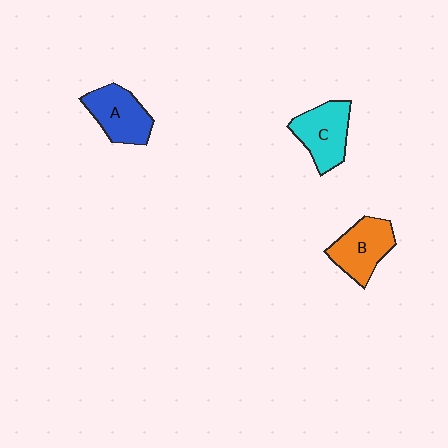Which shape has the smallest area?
Shape A (blue).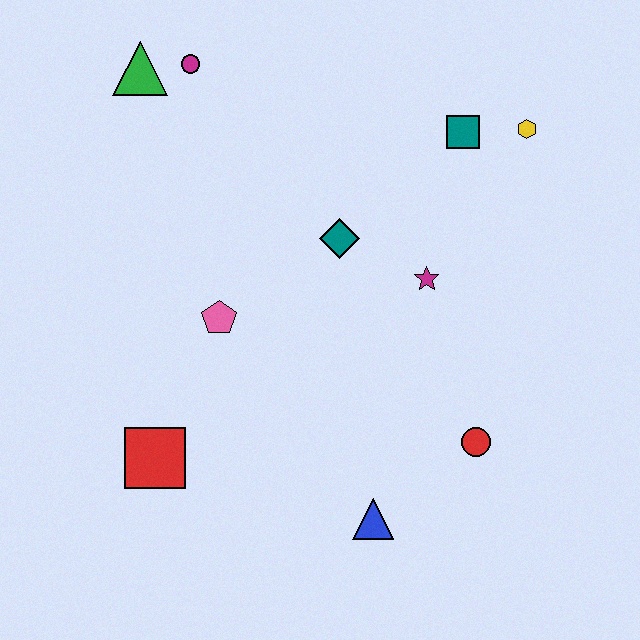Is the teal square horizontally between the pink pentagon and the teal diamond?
No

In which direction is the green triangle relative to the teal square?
The green triangle is to the left of the teal square.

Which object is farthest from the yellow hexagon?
The red square is farthest from the yellow hexagon.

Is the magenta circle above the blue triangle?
Yes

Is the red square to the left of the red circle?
Yes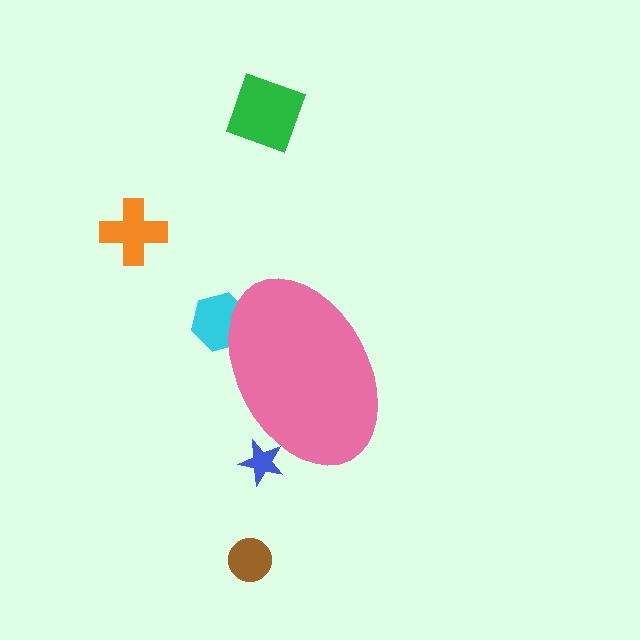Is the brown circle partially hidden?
No, the brown circle is fully visible.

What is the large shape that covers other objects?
A pink ellipse.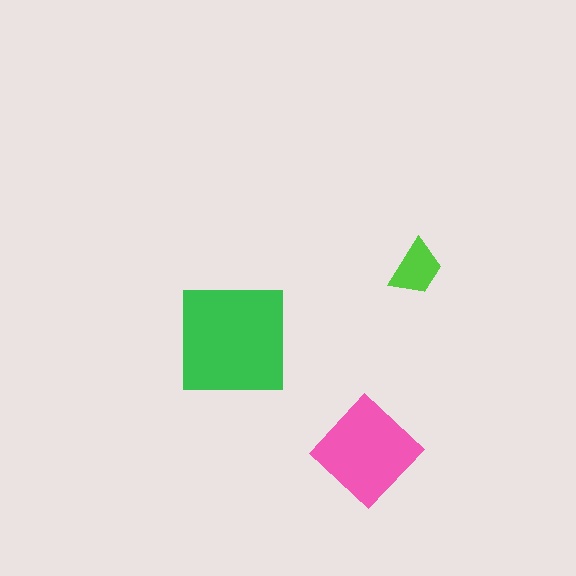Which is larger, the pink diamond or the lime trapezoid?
The pink diamond.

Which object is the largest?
The green square.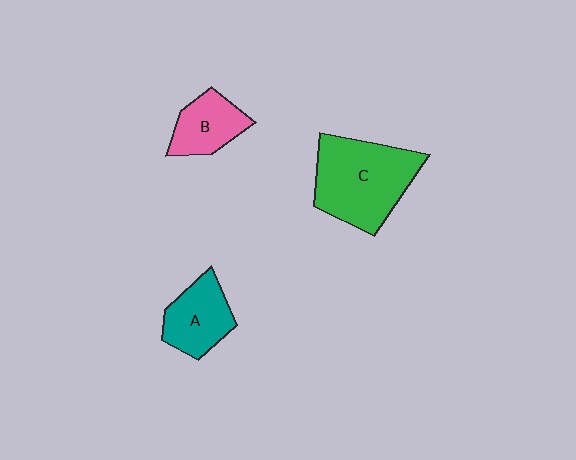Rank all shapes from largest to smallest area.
From largest to smallest: C (green), A (teal), B (pink).